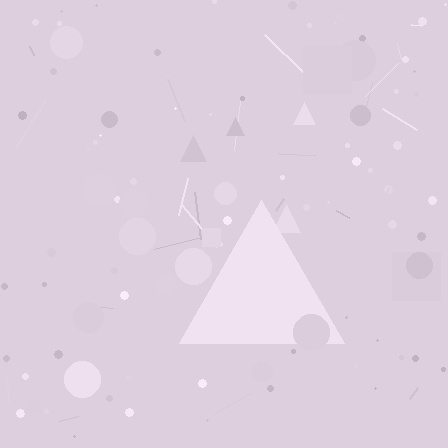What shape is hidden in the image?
A triangle is hidden in the image.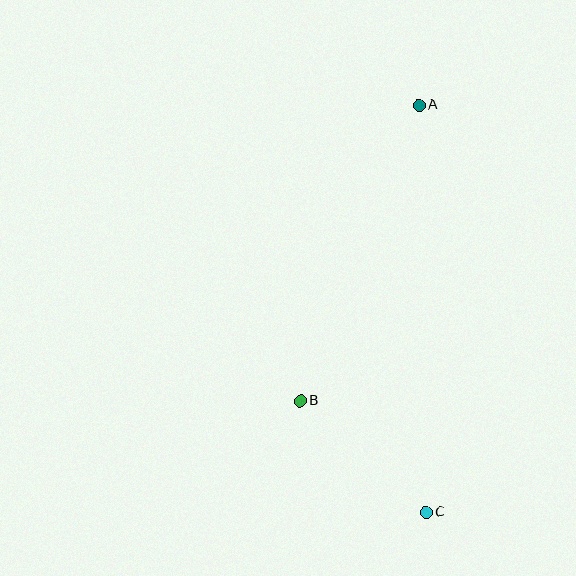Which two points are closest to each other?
Points B and C are closest to each other.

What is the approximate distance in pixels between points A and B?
The distance between A and B is approximately 319 pixels.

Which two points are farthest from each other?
Points A and C are farthest from each other.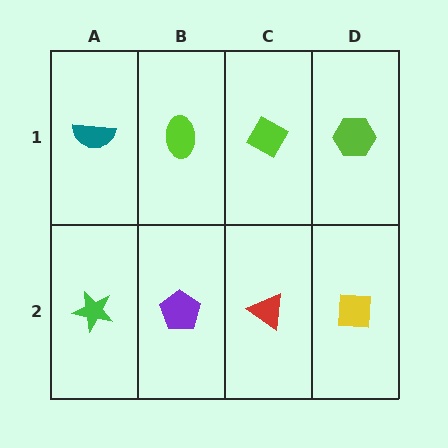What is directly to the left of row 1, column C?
A lime ellipse.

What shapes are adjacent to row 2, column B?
A lime ellipse (row 1, column B), a green star (row 2, column A), a red triangle (row 2, column C).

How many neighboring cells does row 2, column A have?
2.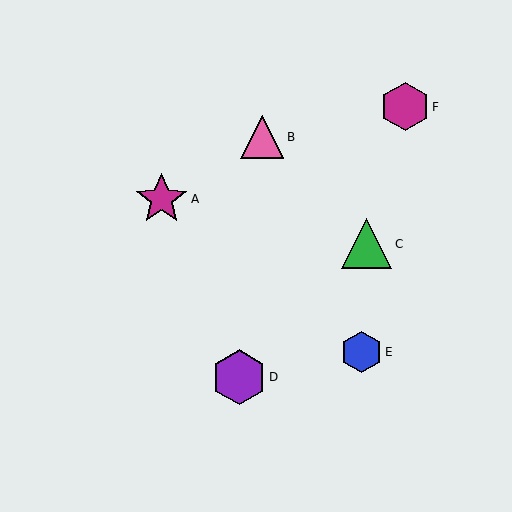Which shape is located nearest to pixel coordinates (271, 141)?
The pink triangle (labeled B) at (262, 137) is nearest to that location.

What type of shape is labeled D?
Shape D is a purple hexagon.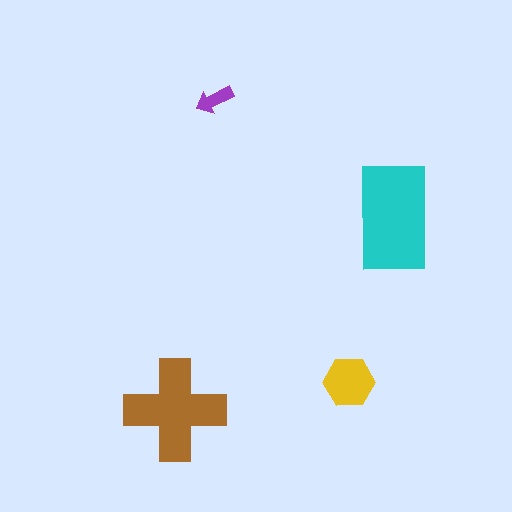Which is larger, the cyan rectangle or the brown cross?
The cyan rectangle.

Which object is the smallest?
The purple arrow.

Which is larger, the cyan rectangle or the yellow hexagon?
The cyan rectangle.